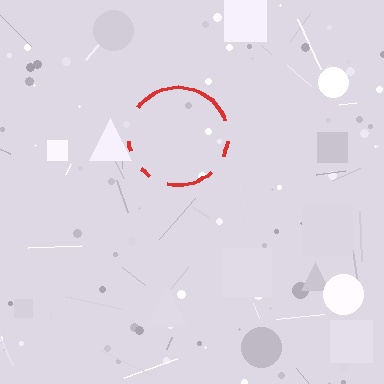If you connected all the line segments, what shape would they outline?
They would outline a circle.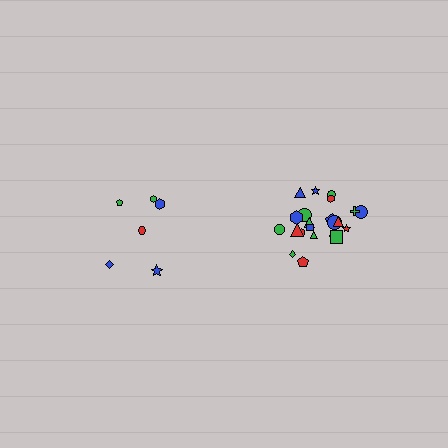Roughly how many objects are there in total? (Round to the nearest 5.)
Roughly 30 objects in total.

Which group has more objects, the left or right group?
The right group.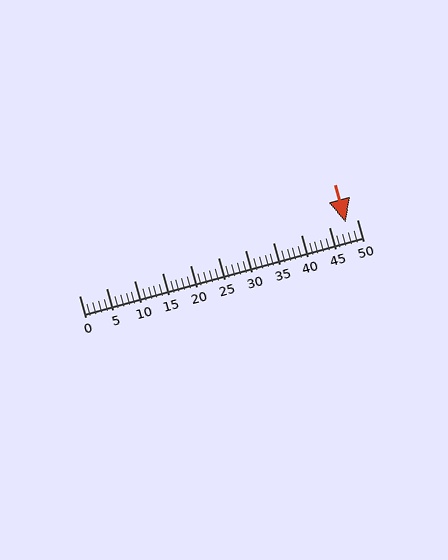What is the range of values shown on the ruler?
The ruler shows values from 0 to 50.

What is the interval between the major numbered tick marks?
The major tick marks are spaced 5 units apart.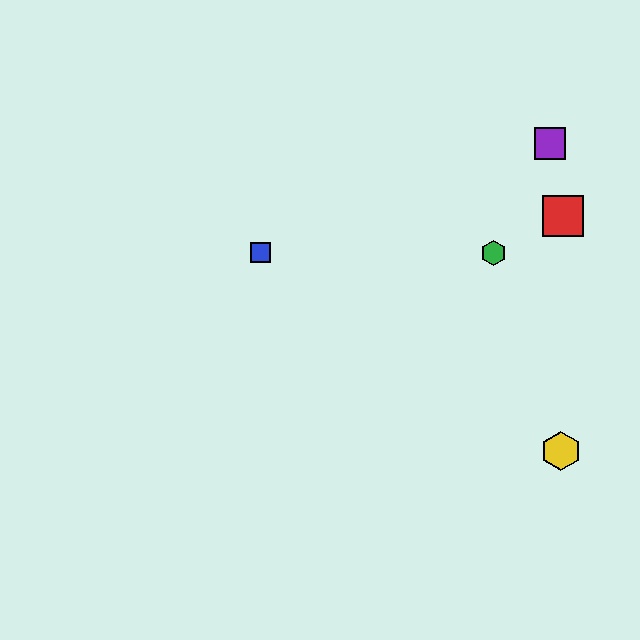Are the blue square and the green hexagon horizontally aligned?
Yes, both are at y≈253.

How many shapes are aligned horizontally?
2 shapes (the blue square, the green hexagon) are aligned horizontally.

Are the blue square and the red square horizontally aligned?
No, the blue square is at y≈253 and the red square is at y≈216.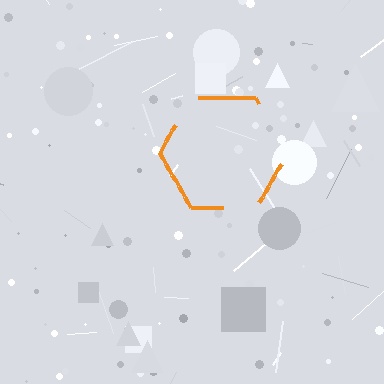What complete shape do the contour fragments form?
The contour fragments form a hexagon.